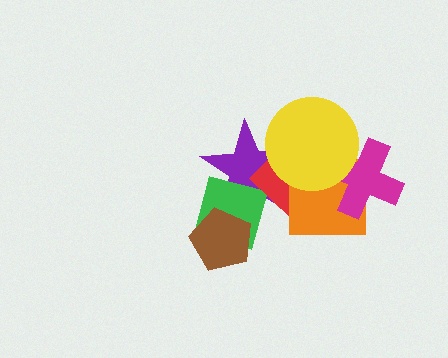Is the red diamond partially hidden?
Yes, it is partially covered by another shape.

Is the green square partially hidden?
Yes, it is partially covered by another shape.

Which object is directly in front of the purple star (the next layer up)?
The green square is directly in front of the purple star.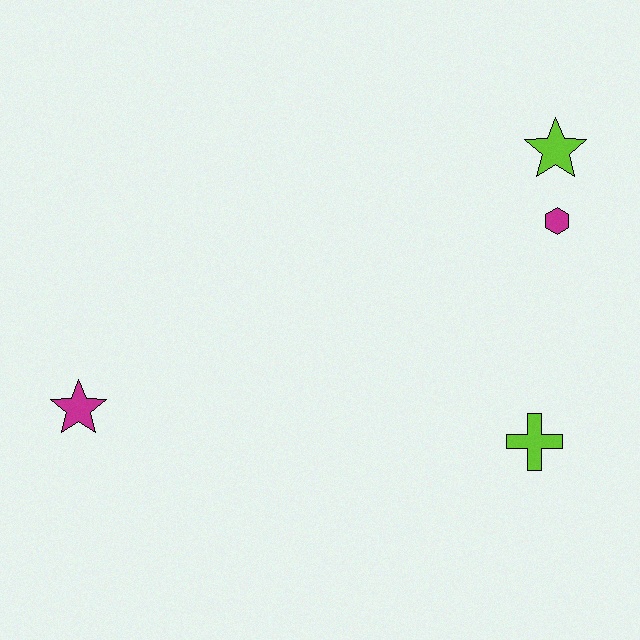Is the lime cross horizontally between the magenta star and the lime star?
Yes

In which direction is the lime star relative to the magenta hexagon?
The lime star is above the magenta hexagon.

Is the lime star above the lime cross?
Yes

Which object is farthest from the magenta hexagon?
The magenta star is farthest from the magenta hexagon.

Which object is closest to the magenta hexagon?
The lime star is closest to the magenta hexagon.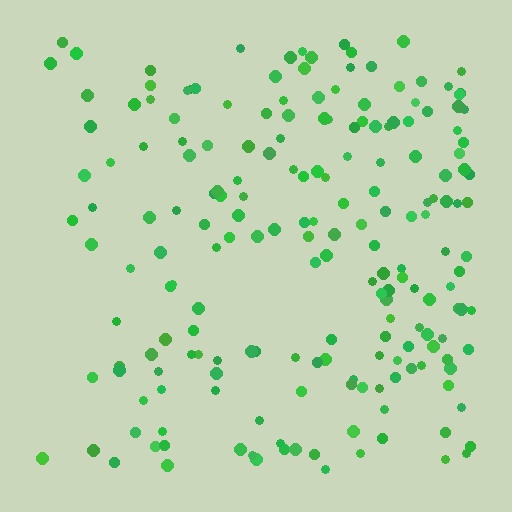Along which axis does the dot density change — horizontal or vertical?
Horizontal.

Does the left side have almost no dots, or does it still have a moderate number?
Still a moderate number, just noticeably fewer than the right.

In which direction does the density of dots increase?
From left to right, with the right side densest.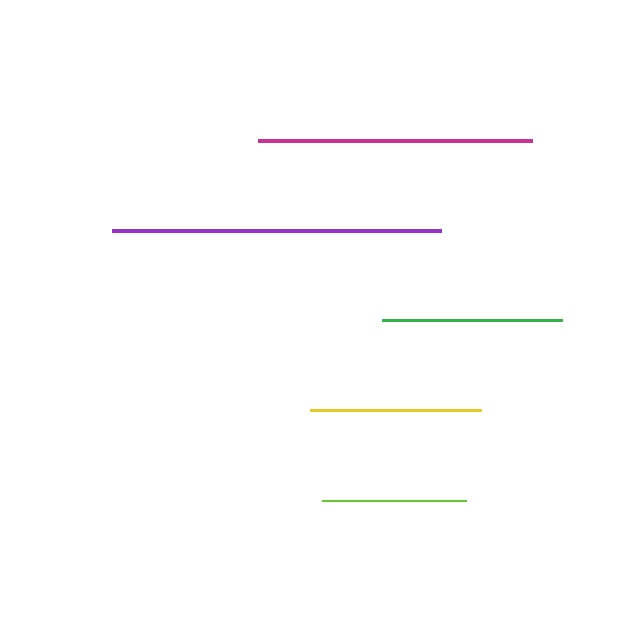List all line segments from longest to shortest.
From longest to shortest: purple, magenta, green, yellow, lime.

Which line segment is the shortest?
The lime line is the shortest at approximately 144 pixels.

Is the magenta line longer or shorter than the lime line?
The magenta line is longer than the lime line.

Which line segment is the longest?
The purple line is the longest at approximately 329 pixels.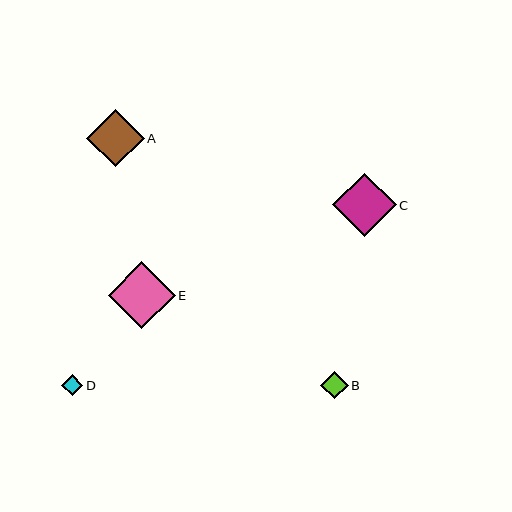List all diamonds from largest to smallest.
From largest to smallest: E, C, A, B, D.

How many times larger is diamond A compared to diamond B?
Diamond A is approximately 2.1 times the size of diamond B.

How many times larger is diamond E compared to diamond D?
Diamond E is approximately 3.2 times the size of diamond D.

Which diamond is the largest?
Diamond E is the largest with a size of approximately 67 pixels.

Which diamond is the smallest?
Diamond D is the smallest with a size of approximately 21 pixels.